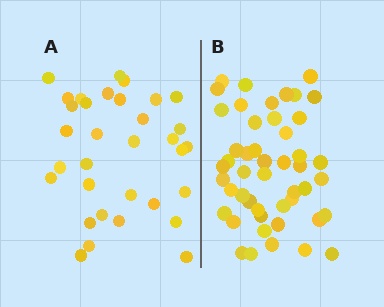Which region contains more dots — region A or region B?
Region B (the right region) has more dots.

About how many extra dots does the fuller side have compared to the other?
Region B has approximately 15 more dots than region A.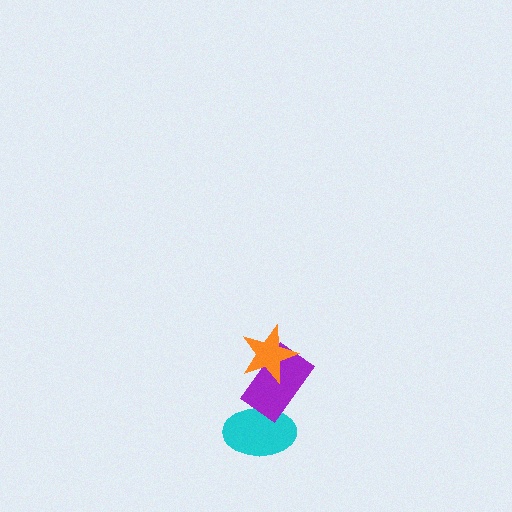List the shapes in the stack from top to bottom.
From top to bottom: the orange star, the purple rectangle, the cyan ellipse.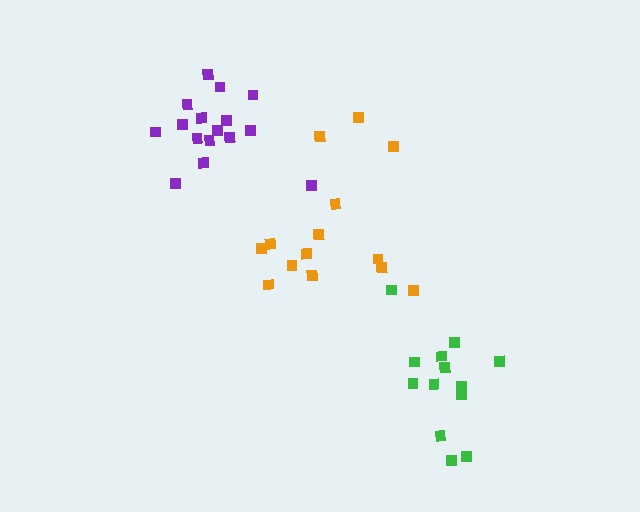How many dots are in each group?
Group 1: 16 dots, Group 2: 13 dots, Group 3: 14 dots (43 total).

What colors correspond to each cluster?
The clusters are colored: purple, green, orange.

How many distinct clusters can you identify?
There are 3 distinct clusters.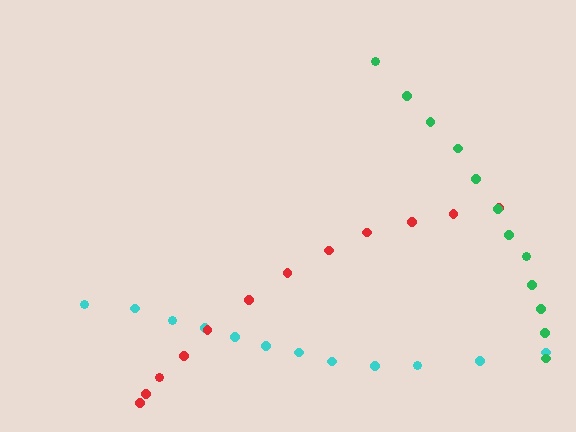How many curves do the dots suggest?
There are 3 distinct paths.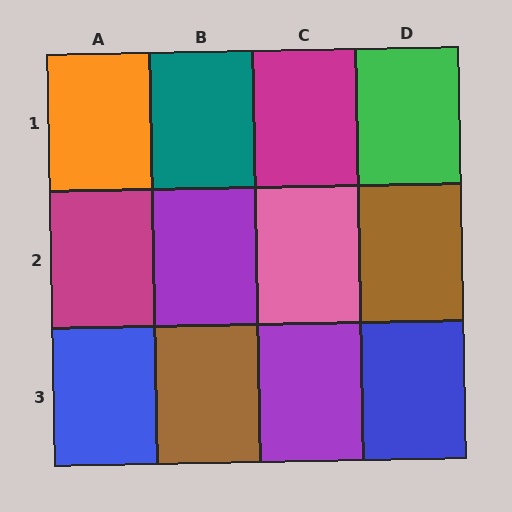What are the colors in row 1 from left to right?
Orange, teal, magenta, green.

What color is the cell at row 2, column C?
Pink.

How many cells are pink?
1 cell is pink.